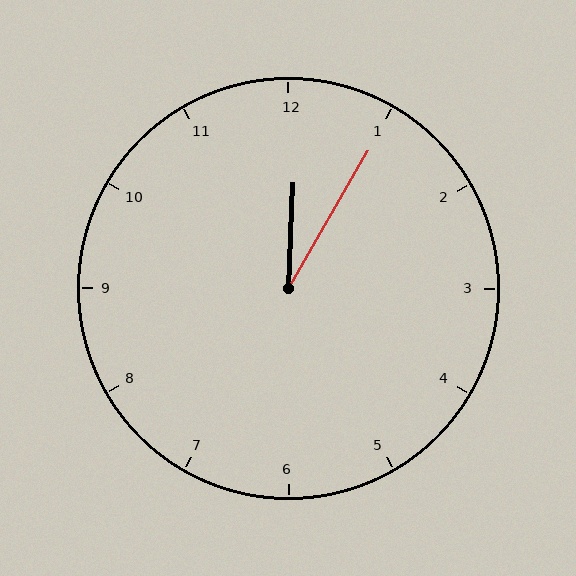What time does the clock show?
12:05.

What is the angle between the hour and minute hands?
Approximately 28 degrees.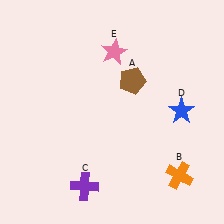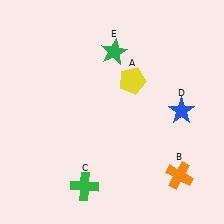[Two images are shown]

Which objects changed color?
A changed from brown to yellow. C changed from purple to green. E changed from pink to green.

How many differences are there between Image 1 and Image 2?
There are 3 differences between the two images.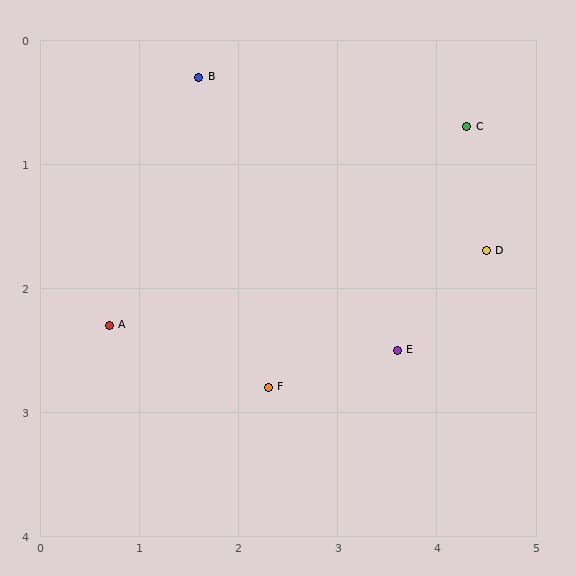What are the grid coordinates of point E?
Point E is at approximately (3.6, 2.5).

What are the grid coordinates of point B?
Point B is at approximately (1.6, 0.3).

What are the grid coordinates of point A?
Point A is at approximately (0.7, 2.3).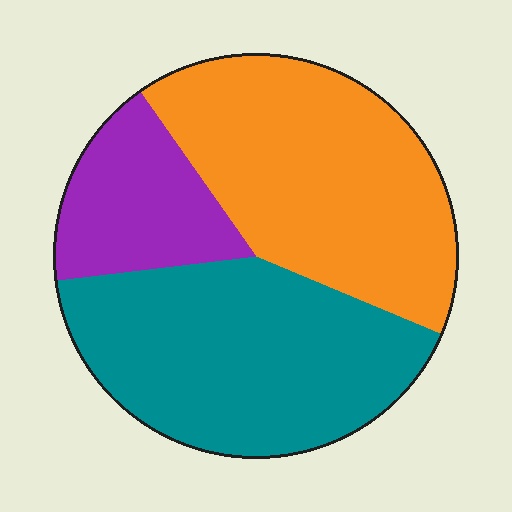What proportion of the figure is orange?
Orange takes up about two fifths (2/5) of the figure.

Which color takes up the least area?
Purple, at roughly 15%.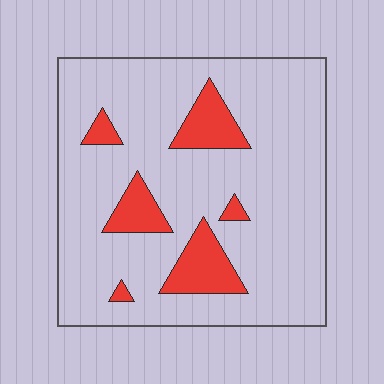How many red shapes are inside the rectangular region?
6.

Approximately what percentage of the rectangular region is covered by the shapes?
Approximately 15%.